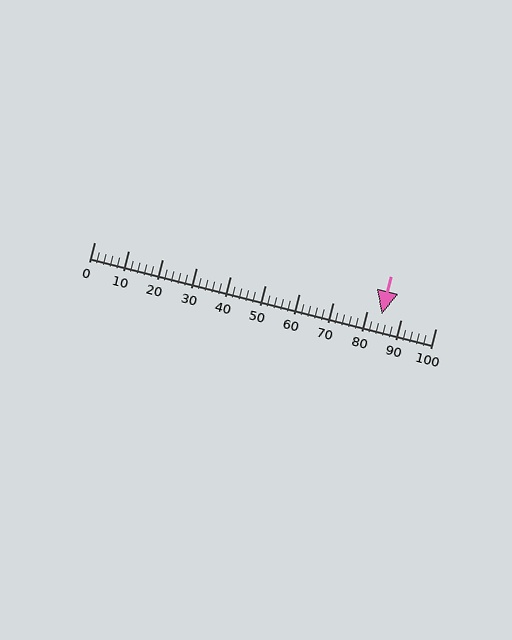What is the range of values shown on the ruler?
The ruler shows values from 0 to 100.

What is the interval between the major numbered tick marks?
The major tick marks are spaced 10 units apart.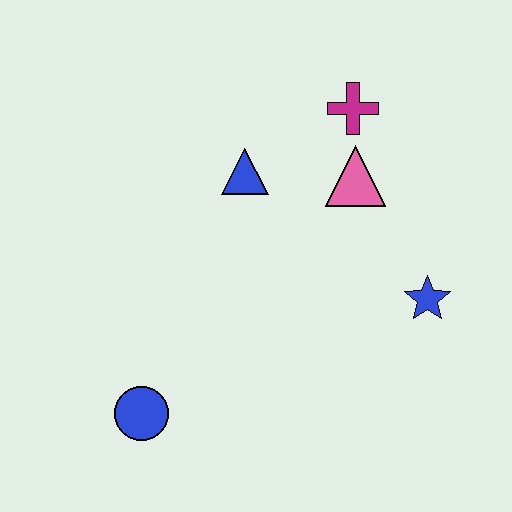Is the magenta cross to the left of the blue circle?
No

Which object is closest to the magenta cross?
The pink triangle is closest to the magenta cross.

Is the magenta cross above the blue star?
Yes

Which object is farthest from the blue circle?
The magenta cross is farthest from the blue circle.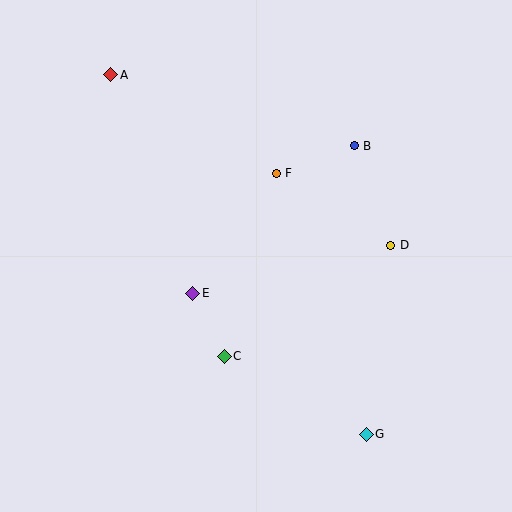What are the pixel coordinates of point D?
Point D is at (391, 245).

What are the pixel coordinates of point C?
Point C is at (224, 356).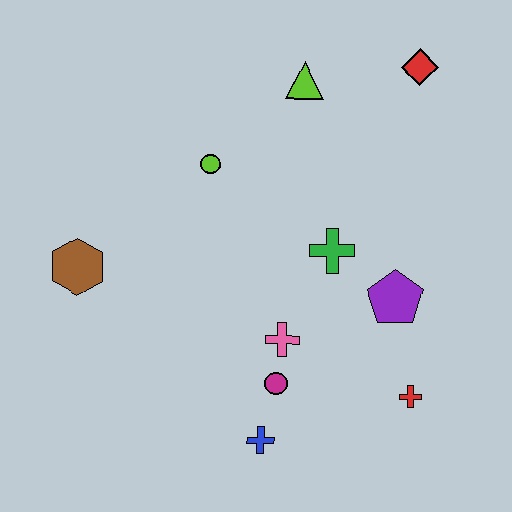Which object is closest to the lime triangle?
The red diamond is closest to the lime triangle.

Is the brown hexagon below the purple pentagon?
No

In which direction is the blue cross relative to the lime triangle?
The blue cross is below the lime triangle.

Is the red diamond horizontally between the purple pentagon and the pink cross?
No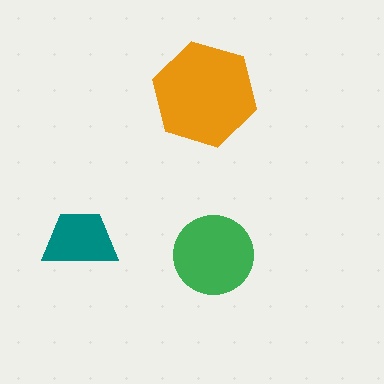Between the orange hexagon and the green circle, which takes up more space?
The orange hexagon.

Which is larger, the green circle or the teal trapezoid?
The green circle.